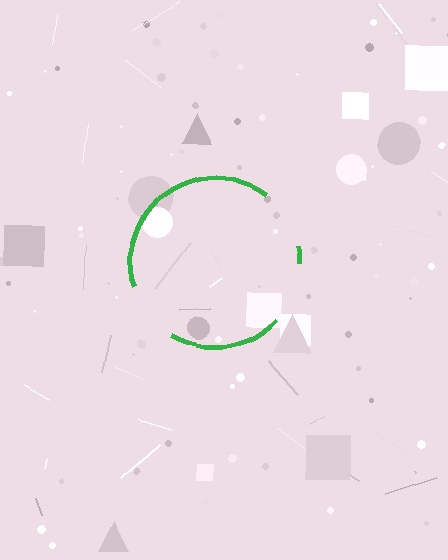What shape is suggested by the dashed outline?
The dashed outline suggests a circle.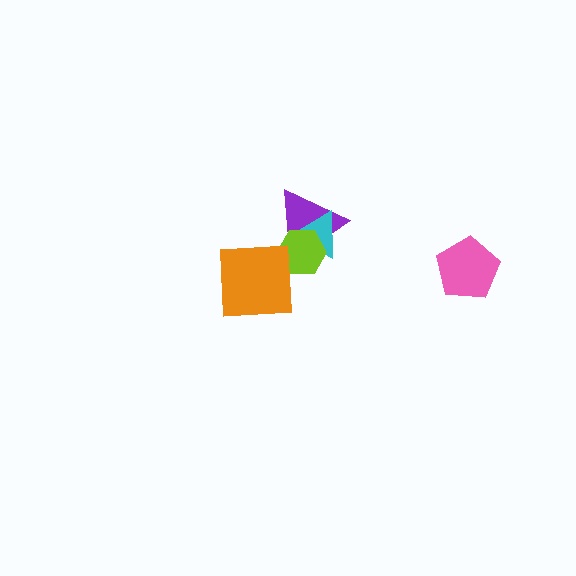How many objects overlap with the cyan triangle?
2 objects overlap with the cyan triangle.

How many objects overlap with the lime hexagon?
3 objects overlap with the lime hexagon.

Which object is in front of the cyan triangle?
The lime hexagon is in front of the cyan triangle.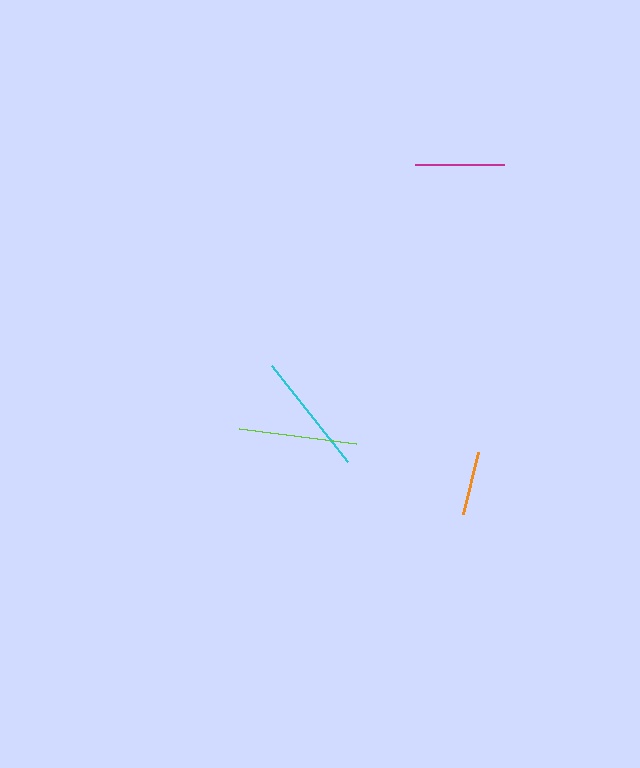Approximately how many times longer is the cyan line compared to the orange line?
The cyan line is approximately 1.9 times the length of the orange line.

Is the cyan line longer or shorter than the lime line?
The cyan line is longer than the lime line.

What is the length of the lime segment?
The lime segment is approximately 118 pixels long.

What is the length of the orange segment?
The orange segment is approximately 63 pixels long.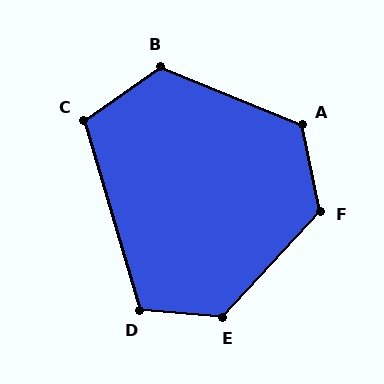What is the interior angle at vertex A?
Approximately 124 degrees (obtuse).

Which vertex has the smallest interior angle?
C, at approximately 109 degrees.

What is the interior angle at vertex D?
Approximately 111 degrees (obtuse).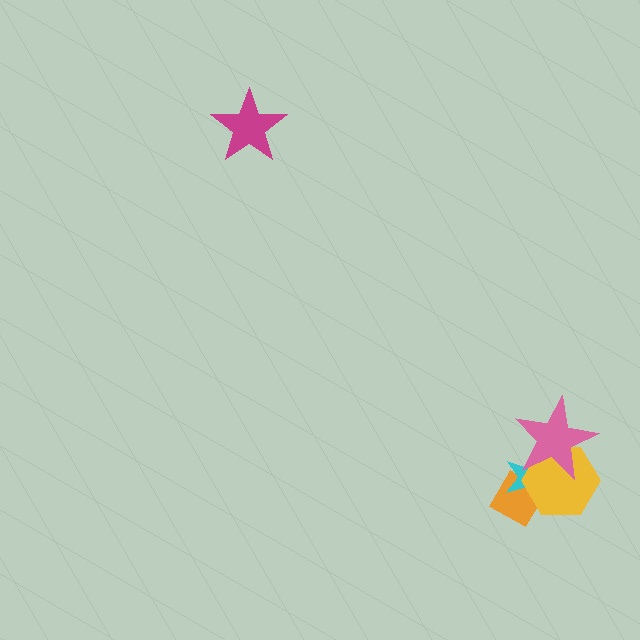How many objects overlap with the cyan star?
3 objects overlap with the cyan star.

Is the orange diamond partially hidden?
Yes, it is partially covered by another shape.